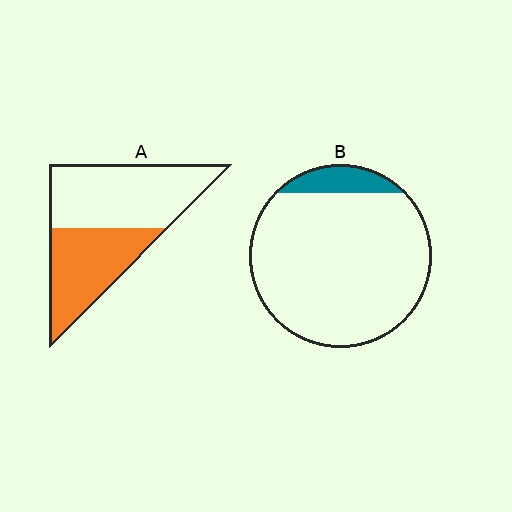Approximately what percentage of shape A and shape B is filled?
A is approximately 45% and B is approximately 10%.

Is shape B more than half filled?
No.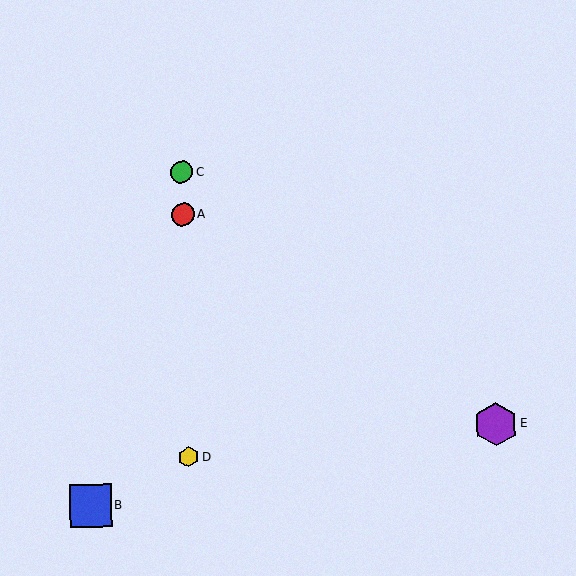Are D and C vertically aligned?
Yes, both are at x≈189.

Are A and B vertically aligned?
No, A is at x≈183 and B is at x≈90.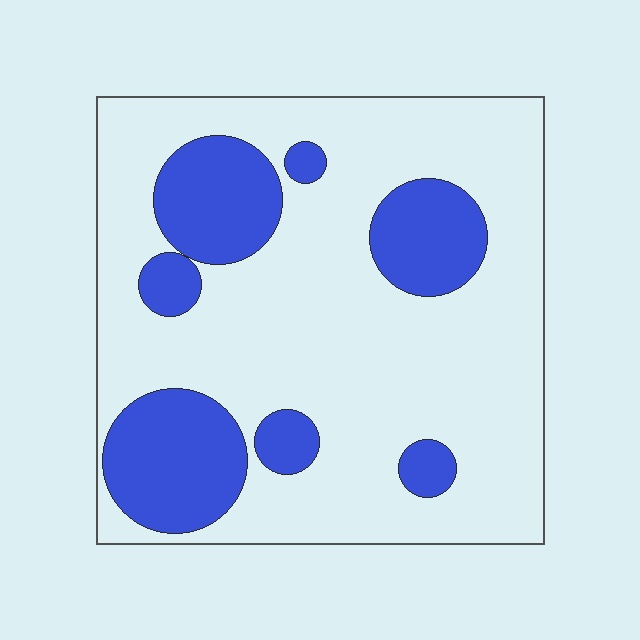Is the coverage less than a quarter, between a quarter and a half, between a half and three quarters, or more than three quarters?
Between a quarter and a half.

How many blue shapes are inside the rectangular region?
7.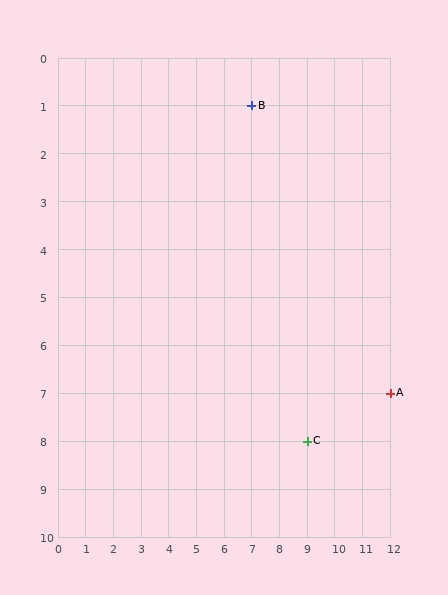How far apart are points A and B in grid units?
Points A and B are 5 columns and 6 rows apart (about 7.8 grid units diagonally).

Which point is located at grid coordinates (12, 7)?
Point A is at (12, 7).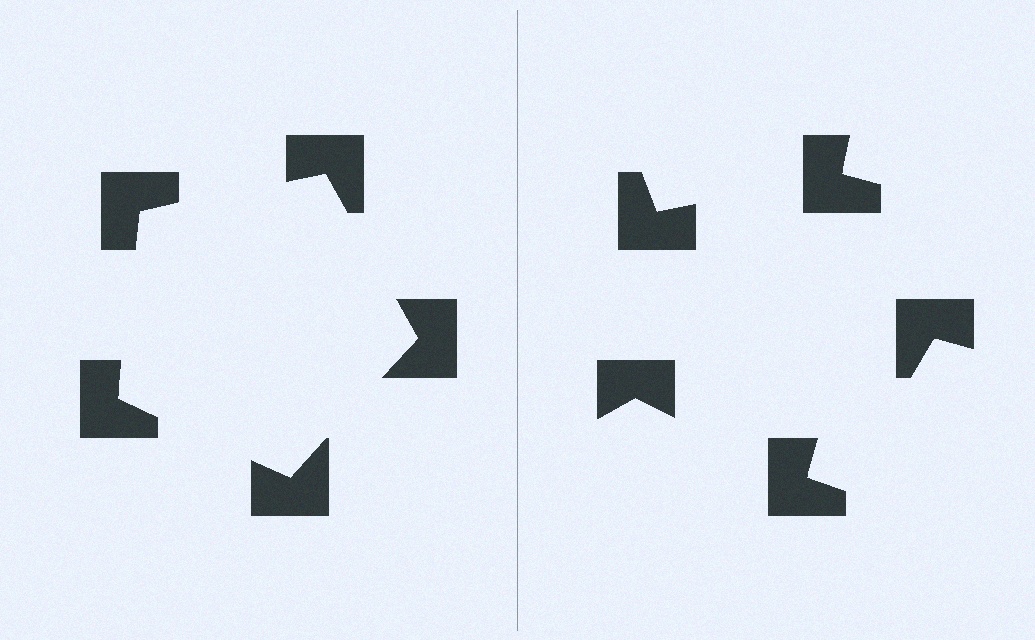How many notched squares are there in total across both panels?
10 — 5 on each side.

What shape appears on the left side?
An illusory pentagon.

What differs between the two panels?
The notched squares are positioned identically on both sides; only the wedge orientations differ. On the left they align to a pentagon; on the right they are misaligned.